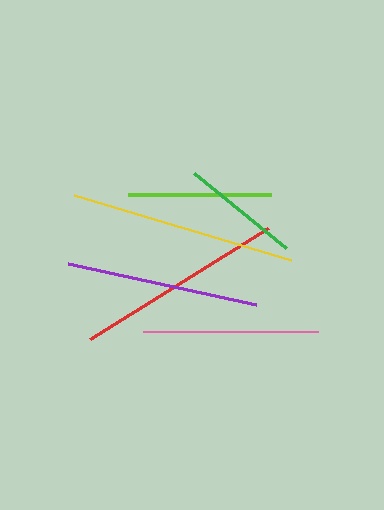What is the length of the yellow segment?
The yellow segment is approximately 227 pixels long.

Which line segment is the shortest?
The green line is the shortest at approximately 119 pixels.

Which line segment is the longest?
The yellow line is the longest at approximately 227 pixels.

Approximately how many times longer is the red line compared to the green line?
The red line is approximately 1.8 times the length of the green line.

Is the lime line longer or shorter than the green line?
The lime line is longer than the green line.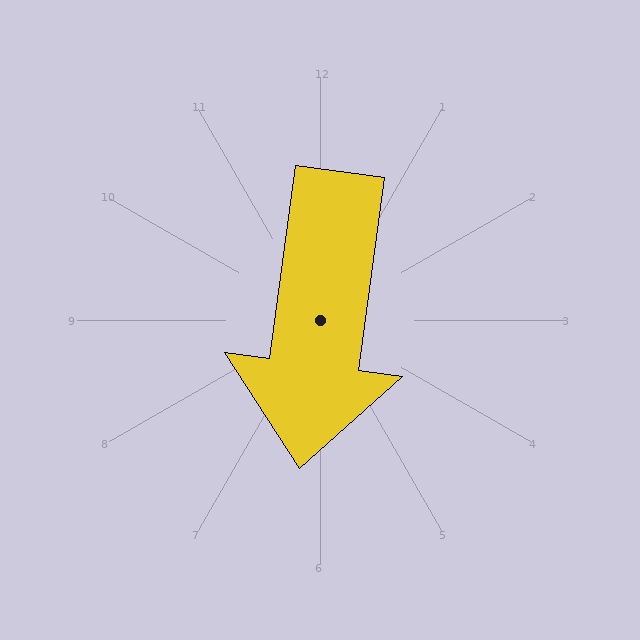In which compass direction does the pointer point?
South.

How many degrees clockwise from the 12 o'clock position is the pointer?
Approximately 188 degrees.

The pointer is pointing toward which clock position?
Roughly 6 o'clock.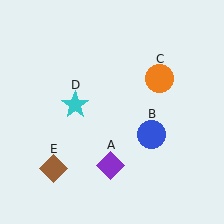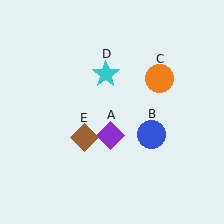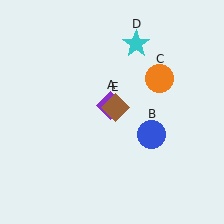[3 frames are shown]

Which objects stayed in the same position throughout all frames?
Blue circle (object B) and orange circle (object C) remained stationary.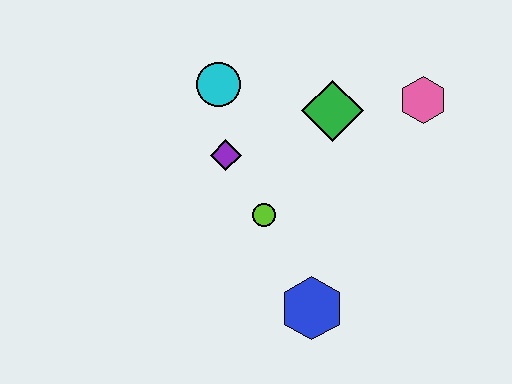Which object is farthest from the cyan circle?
The blue hexagon is farthest from the cyan circle.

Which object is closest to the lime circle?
The purple diamond is closest to the lime circle.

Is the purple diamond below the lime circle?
No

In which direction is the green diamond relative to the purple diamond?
The green diamond is to the right of the purple diamond.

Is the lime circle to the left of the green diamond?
Yes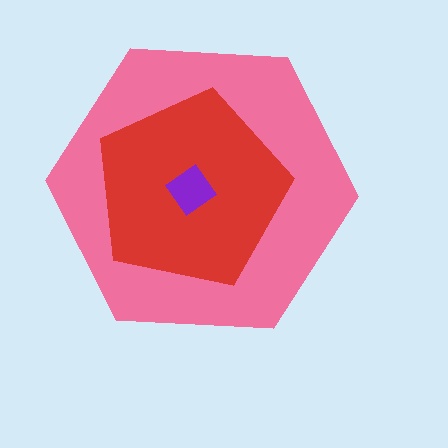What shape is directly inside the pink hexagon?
The red pentagon.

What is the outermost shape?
The pink hexagon.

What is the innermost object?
The purple diamond.